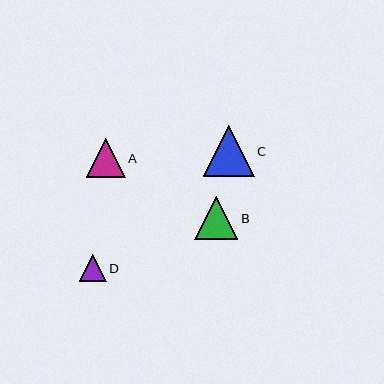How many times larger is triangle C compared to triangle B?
Triangle C is approximately 1.2 times the size of triangle B.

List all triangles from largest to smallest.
From largest to smallest: C, B, A, D.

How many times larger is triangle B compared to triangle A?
Triangle B is approximately 1.1 times the size of triangle A.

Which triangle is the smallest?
Triangle D is the smallest with a size of approximately 27 pixels.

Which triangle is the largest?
Triangle C is the largest with a size of approximately 51 pixels.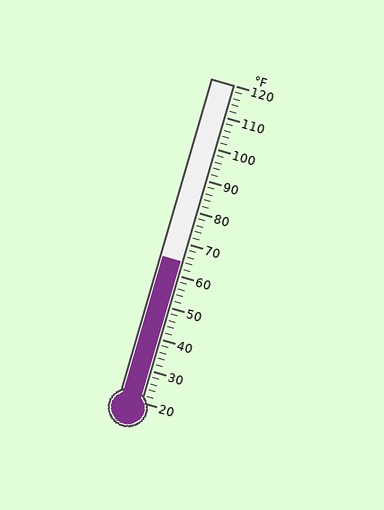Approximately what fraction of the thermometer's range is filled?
The thermometer is filled to approximately 45% of its range.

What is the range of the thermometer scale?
The thermometer scale ranges from 20°F to 120°F.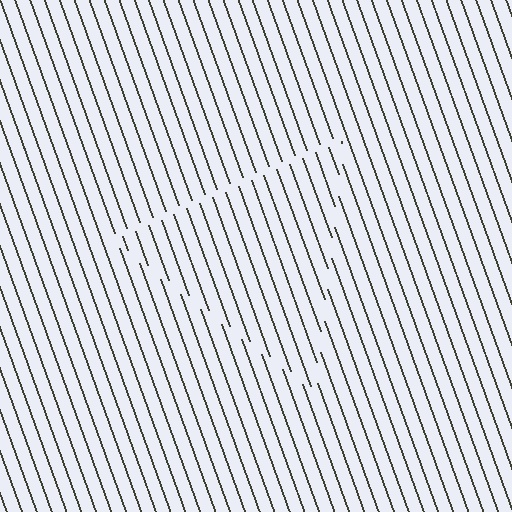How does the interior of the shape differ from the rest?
The interior of the shape contains the same grating, shifted by half a period — the contour is defined by the phase discontinuity where line-ends from the inner and outer gratings abut.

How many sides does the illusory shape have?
3 sides — the line-ends trace a triangle.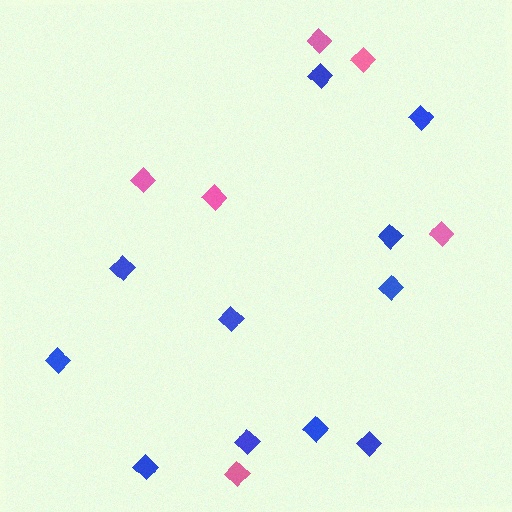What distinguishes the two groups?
There are 2 groups: one group of blue diamonds (11) and one group of pink diamonds (6).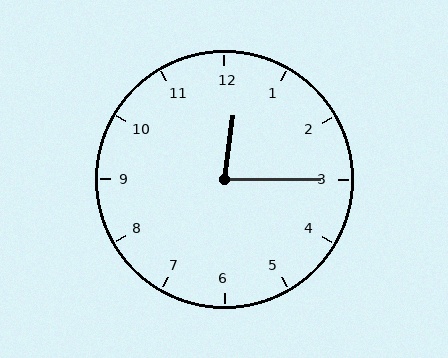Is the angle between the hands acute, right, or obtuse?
It is acute.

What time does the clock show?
12:15.